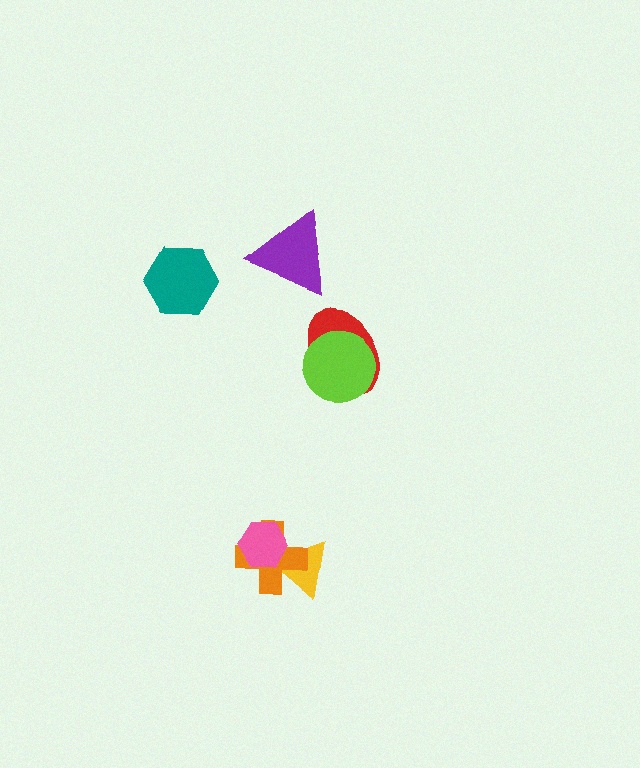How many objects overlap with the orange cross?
2 objects overlap with the orange cross.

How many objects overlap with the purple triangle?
0 objects overlap with the purple triangle.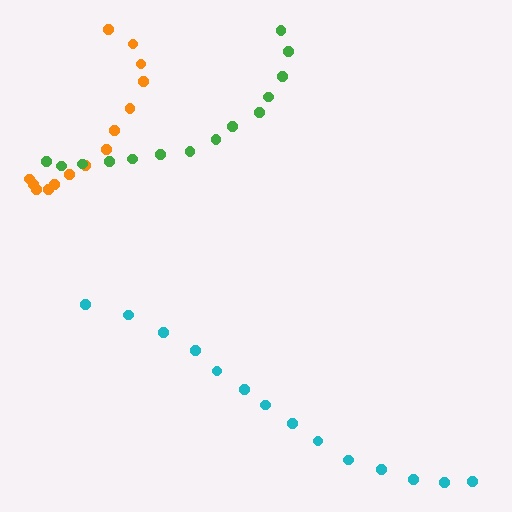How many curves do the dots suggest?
There are 3 distinct paths.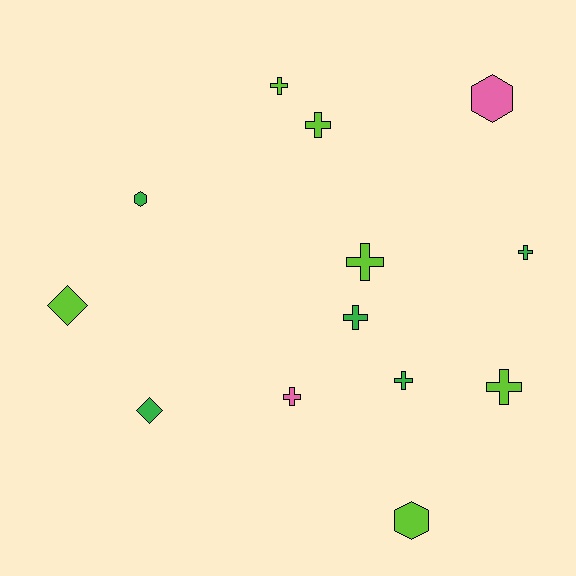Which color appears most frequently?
Lime, with 6 objects.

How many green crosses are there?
There are 3 green crosses.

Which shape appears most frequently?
Cross, with 8 objects.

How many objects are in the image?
There are 13 objects.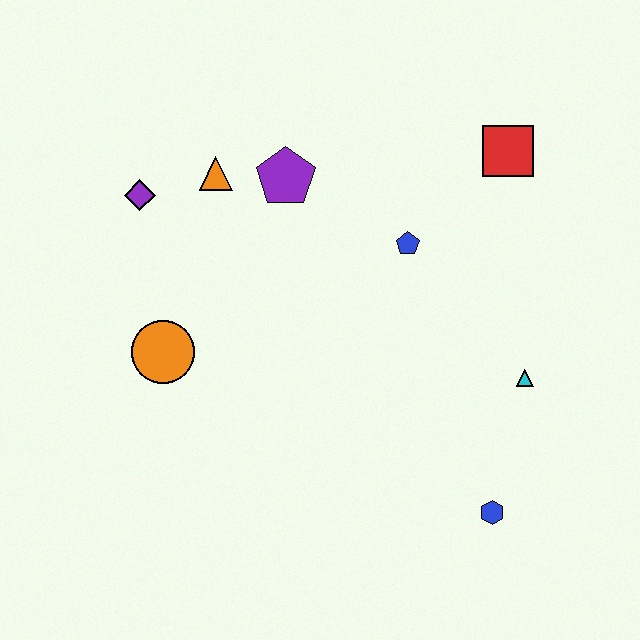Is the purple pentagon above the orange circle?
Yes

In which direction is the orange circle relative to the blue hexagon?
The orange circle is to the left of the blue hexagon.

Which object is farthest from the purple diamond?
The blue hexagon is farthest from the purple diamond.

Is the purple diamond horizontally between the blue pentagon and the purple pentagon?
No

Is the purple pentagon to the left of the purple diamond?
No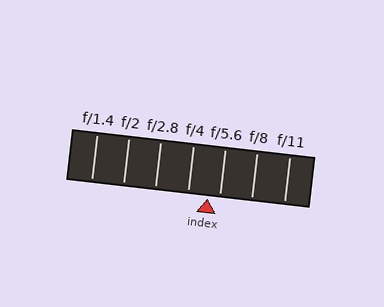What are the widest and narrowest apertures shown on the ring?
The widest aperture shown is f/1.4 and the narrowest is f/11.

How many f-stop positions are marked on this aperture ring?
There are 7 f-stop positions marked.